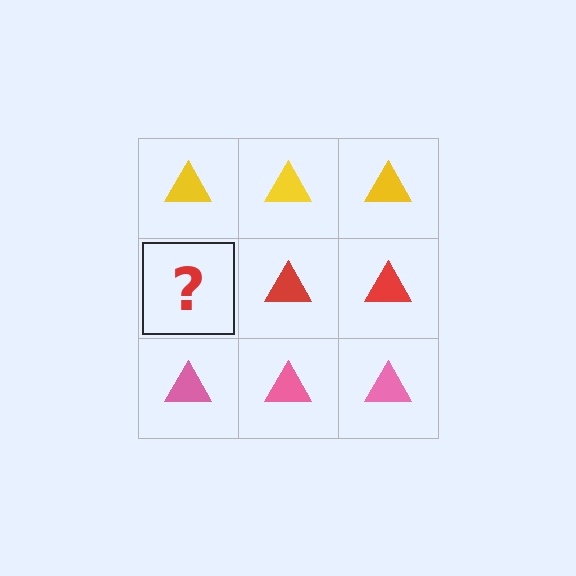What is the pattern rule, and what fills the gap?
The rule is that each row has a consistent color. The gap should be filled with a red triangle.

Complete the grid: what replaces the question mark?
The question mark should be replaced with a red triangle.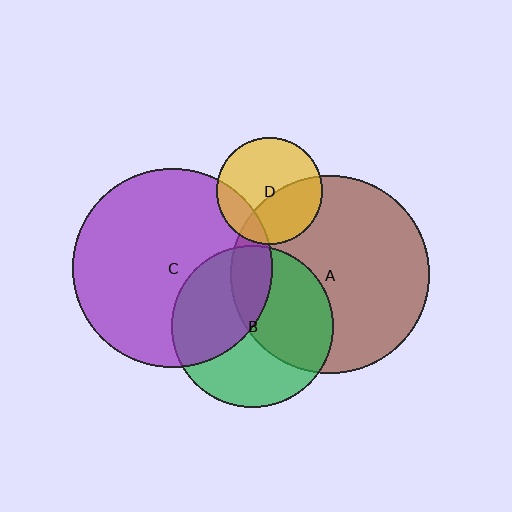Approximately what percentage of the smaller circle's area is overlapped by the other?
Approximately 40%.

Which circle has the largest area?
Circle C (purple).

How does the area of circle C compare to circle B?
Approximately 1.5 times.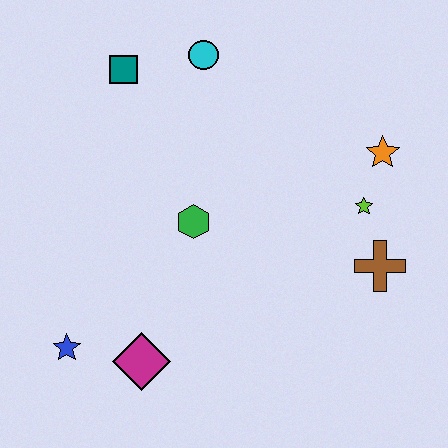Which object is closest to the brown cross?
The lime star is closest to the brown cross.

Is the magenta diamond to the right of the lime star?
No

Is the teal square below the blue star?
No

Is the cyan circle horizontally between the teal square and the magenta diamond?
No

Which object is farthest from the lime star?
The blue star is farthest from the lime star.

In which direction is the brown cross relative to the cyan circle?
The brown cross is below the cyan circle.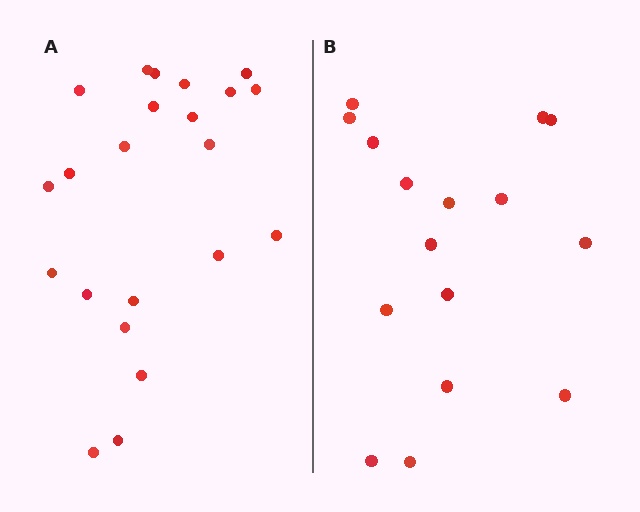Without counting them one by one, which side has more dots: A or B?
Region A (the left region) has more dots.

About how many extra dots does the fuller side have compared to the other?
Region A has about 6 more dots than region B.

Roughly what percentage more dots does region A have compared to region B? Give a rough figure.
About 40% more.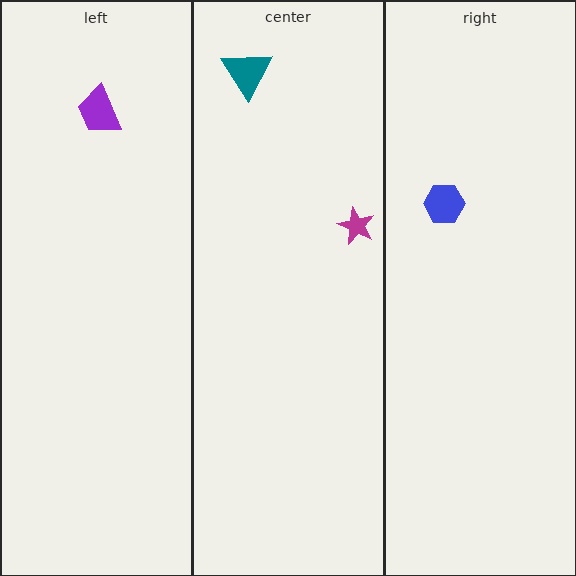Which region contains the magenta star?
The center region.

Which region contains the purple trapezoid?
The left region.